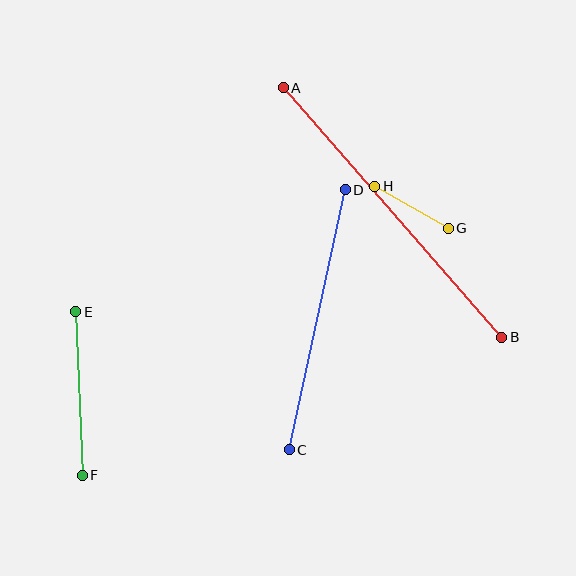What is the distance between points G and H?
The distance is approximately 85 pixels.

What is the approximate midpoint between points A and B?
The midpoint is at approximately (392, 212) pixels.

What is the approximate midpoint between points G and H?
The midpoint is at approximately (412, 207) pixels.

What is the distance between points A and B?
The distance is approximately 331 pixels.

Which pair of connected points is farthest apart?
Points A and B are farthest apart.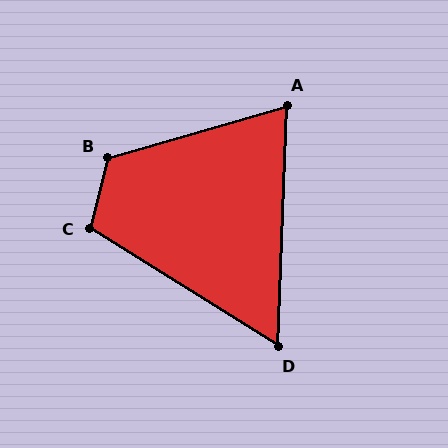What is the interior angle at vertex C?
Approximately 108 degrees (obtuse).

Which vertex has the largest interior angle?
B, at approximately 120 degrees.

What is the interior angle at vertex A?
Approximately 72 degrees (acute).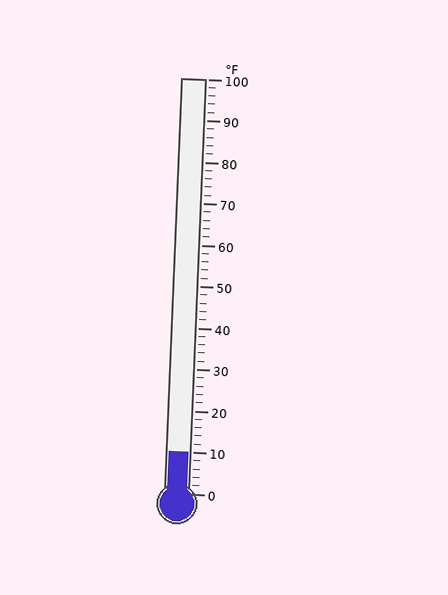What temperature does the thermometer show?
The thermometer shows approximately 10°F.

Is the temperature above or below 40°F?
The temperature is below 40°F.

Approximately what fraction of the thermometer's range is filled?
The thermometer is filled to approximately 10% of its range.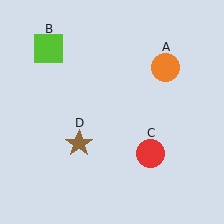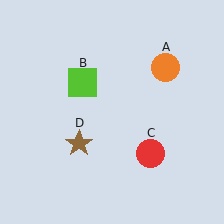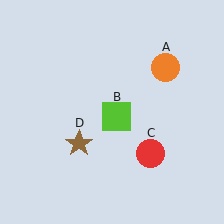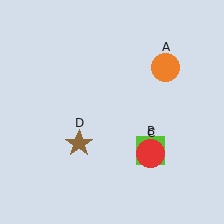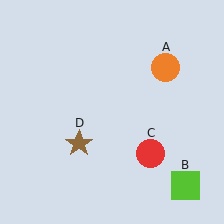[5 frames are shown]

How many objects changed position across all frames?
1 object changed position: lime square (object B).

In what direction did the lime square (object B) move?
The lime square (object B) moved down and to the right.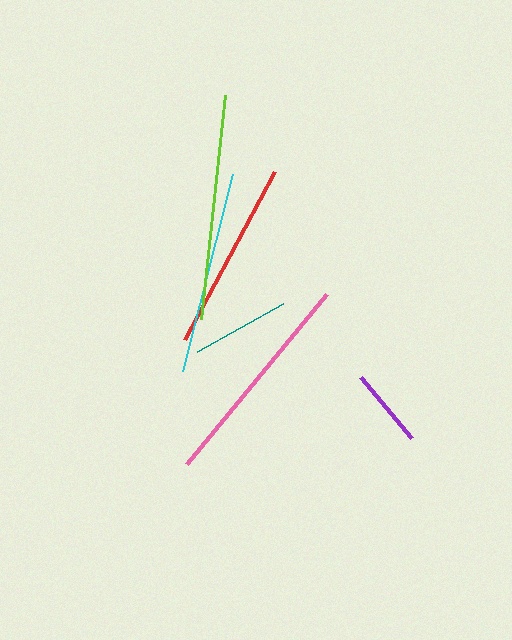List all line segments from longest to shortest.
From longest to shortest: lime, pink, cyan, red, teal, purple.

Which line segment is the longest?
The lime line is the longest at approximately 225 pixels.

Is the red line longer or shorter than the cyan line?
The cyan line is longer than the red line.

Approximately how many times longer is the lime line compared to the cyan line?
The lime line is approximately 1.1 times the length of the cyan line.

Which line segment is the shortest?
The purple line is the shortest at approximately 79 pixels.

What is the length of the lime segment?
The lime segment is approximately 225 pixels long.